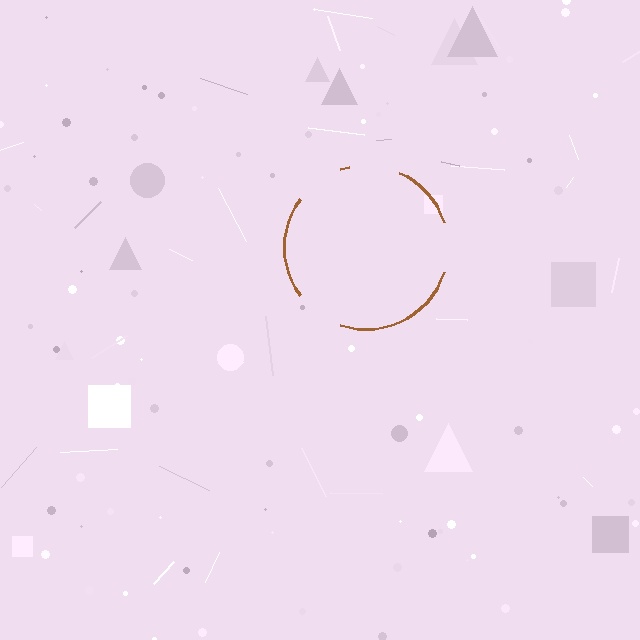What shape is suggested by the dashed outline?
The dashed outline suggests a circle.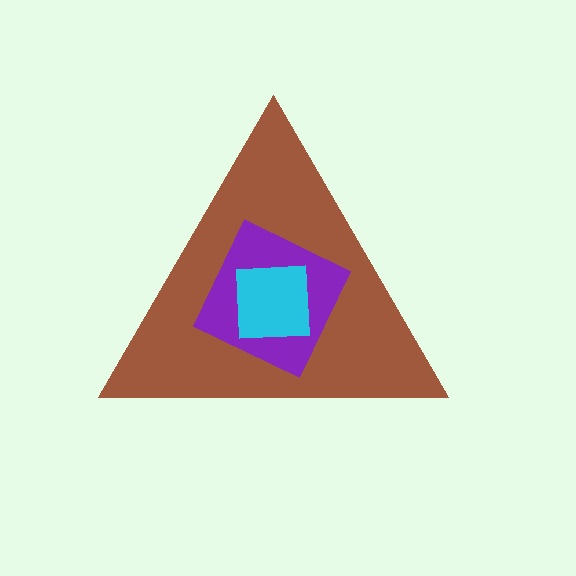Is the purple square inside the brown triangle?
Yes.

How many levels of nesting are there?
3.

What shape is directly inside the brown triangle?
The purple square.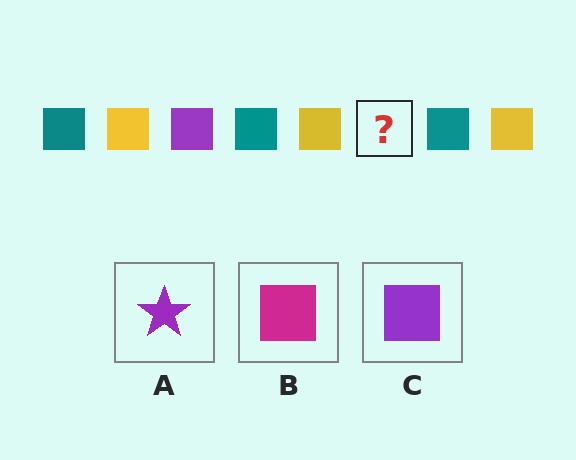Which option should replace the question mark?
Option C.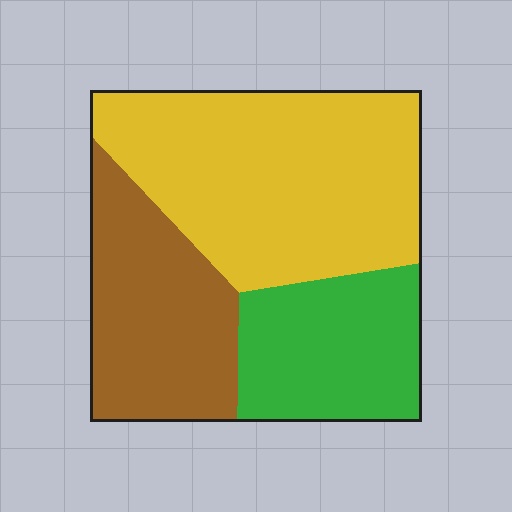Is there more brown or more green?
Brown.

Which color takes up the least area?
Green, at roughly 25%.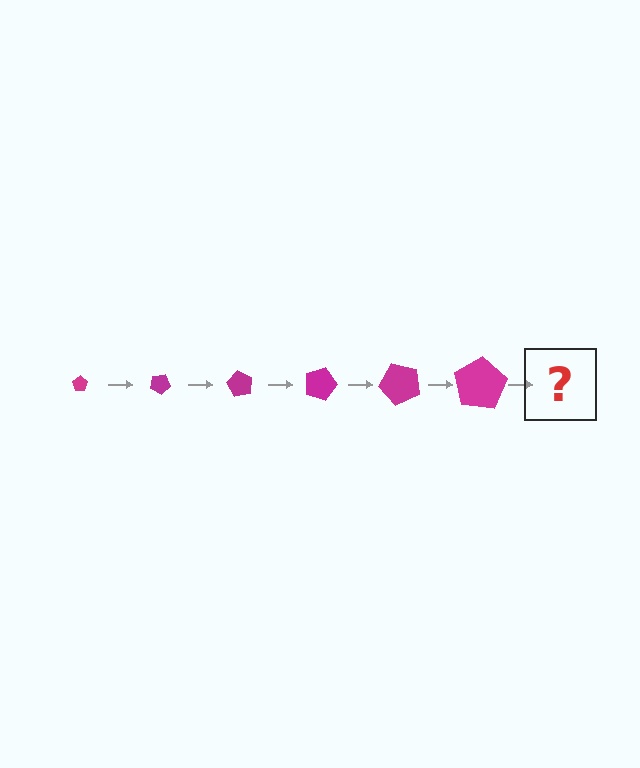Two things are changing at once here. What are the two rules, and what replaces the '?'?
The two rules are that the pentagon grows larger each step and it rotates 30 degrees each step. The '?' should be a pentagon, larger than the previous one and rotated 180 degrees from the start.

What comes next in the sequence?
The next element should be a pentagon, larger than the previous one and rotated 180 degrees from the start.